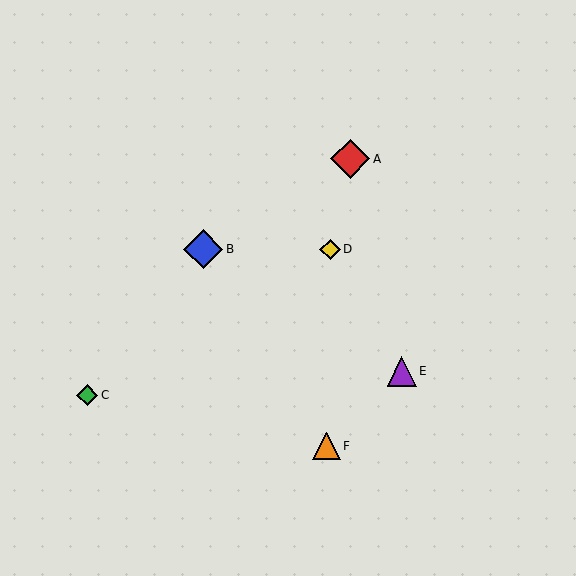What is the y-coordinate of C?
Object C is at y≈395.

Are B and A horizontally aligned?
No, B is at y≈249 and A is at y≈159.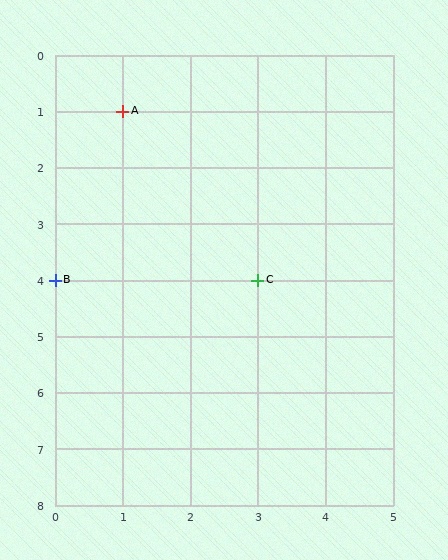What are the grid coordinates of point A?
Point A is at grid coordinates (1, 1).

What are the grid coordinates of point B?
Point B is at grid coordinates (0, 4).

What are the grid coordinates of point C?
Point C is at grid coordinates (3, 4).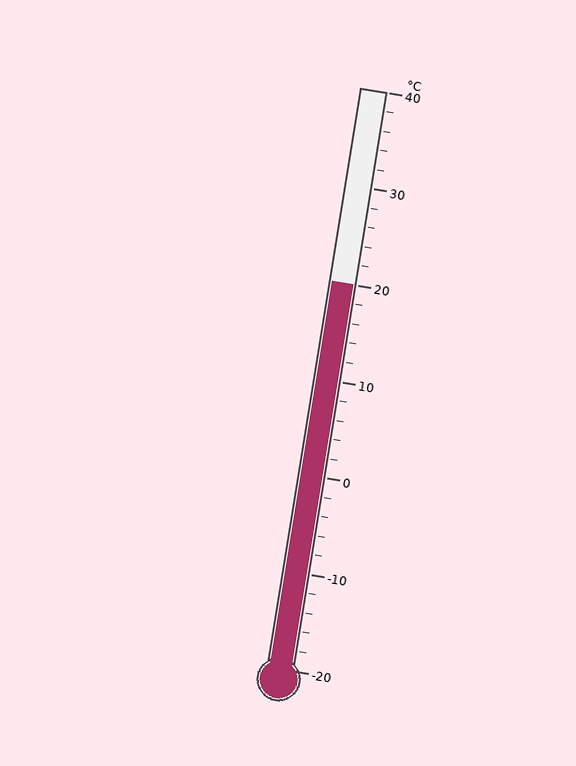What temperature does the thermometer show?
The thermometer shows approximately 20°C.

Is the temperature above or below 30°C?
The temperature is below 30°C.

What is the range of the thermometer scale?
The thermometer scale ranges from -20°C to 40°C.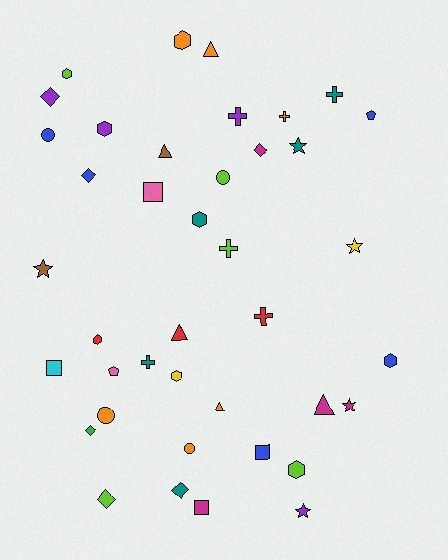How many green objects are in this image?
There is 1 green object.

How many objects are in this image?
There are 40 objects.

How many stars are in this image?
There are 5 stars.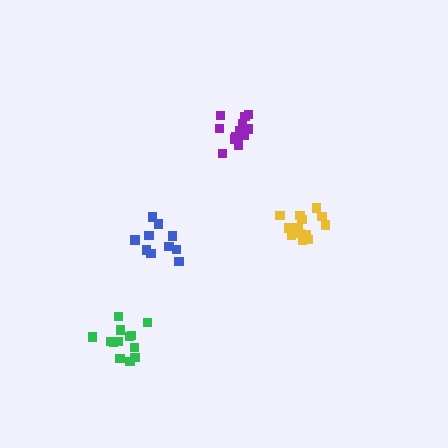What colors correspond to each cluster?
The clusters are colored: green, purple, yellow, blue.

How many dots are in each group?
Group 1: 13 dots, Group 2: 12 dots, Group 3: 13 dots, Group 4: 10 dots (48 total).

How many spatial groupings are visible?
There are 4 spatial groupings.